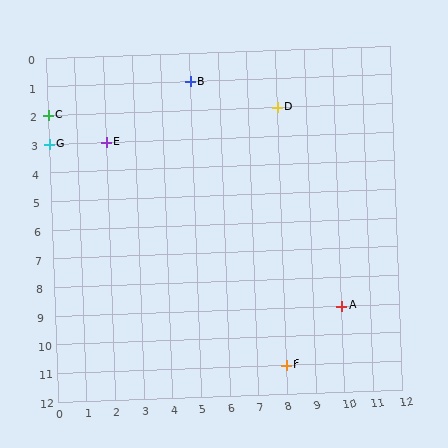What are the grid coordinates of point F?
Point F is at grid coordinates (8, 11).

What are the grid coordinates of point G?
Point G is at grid coordinates (0, 3).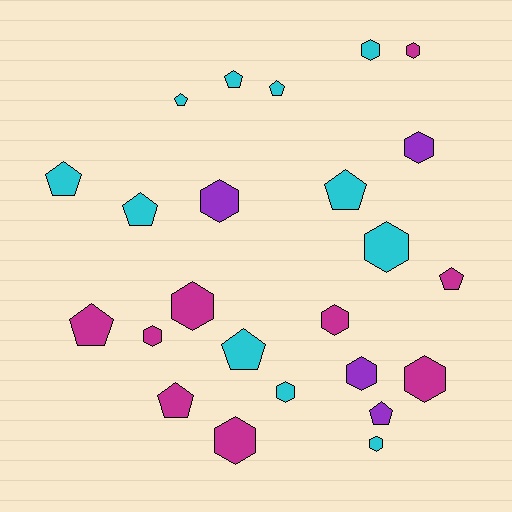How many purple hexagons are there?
There are 3 purple hexagons.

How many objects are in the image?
There are 24 objects.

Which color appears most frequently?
Cyan, with 11 objects.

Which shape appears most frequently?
Hexagon, with 13 objects.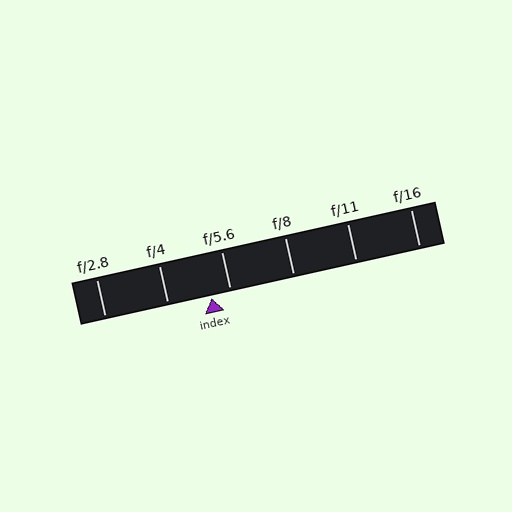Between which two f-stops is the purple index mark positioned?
The index mark is between f/4 and f/5.6.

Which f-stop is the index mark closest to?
The index mark is closest to f/5.6.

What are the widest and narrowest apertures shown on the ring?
The widest aperture shown is f/2.8 and the narrowest is f/16.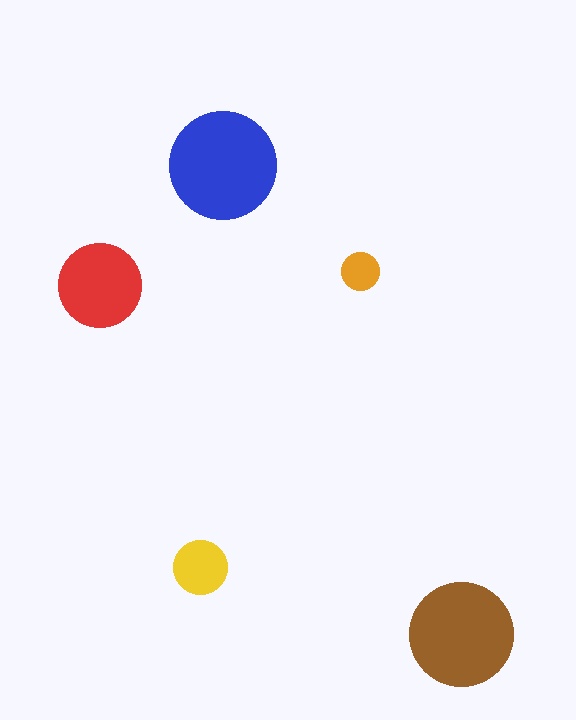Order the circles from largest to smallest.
the blue one, the brown one, the red one, the yellow one, the orange one.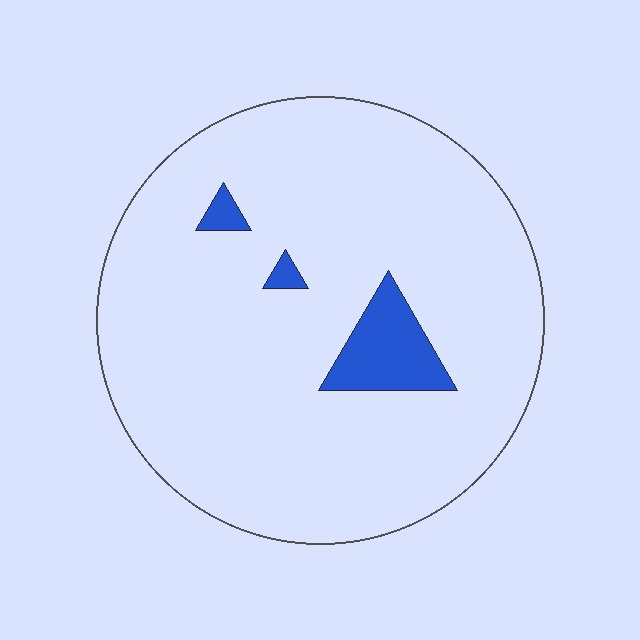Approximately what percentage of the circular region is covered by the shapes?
Approximately 5%.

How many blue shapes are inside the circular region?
3.